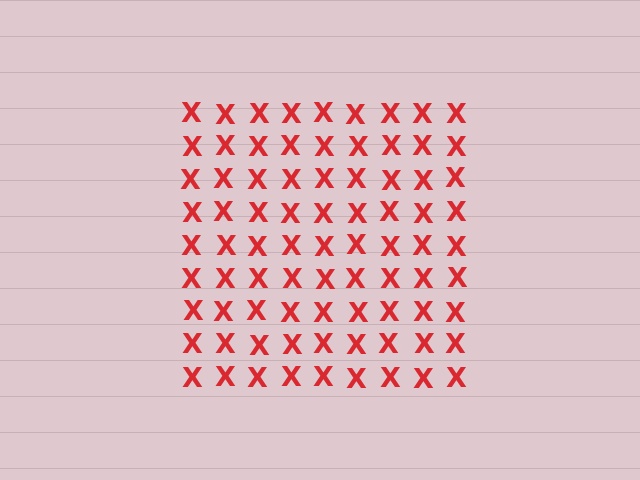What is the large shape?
The large shape is a square.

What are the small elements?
The small elements are letter X's.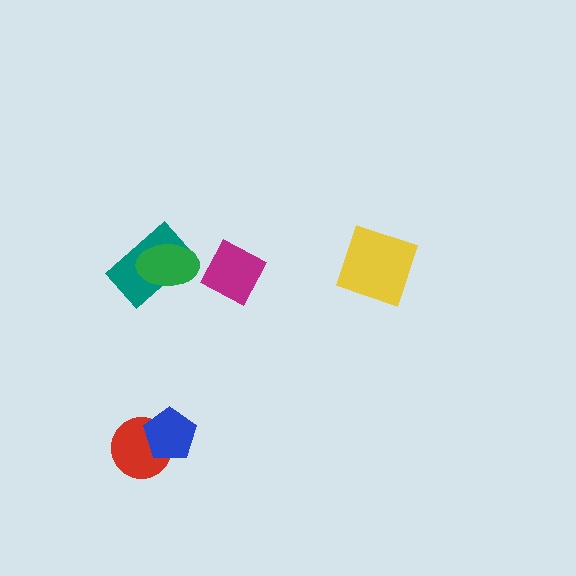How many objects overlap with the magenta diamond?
0 objects overlap with the magenta diamond.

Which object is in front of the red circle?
The blue pentagon is in front of the red circle.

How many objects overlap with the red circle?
1 object overlaps with the red circle.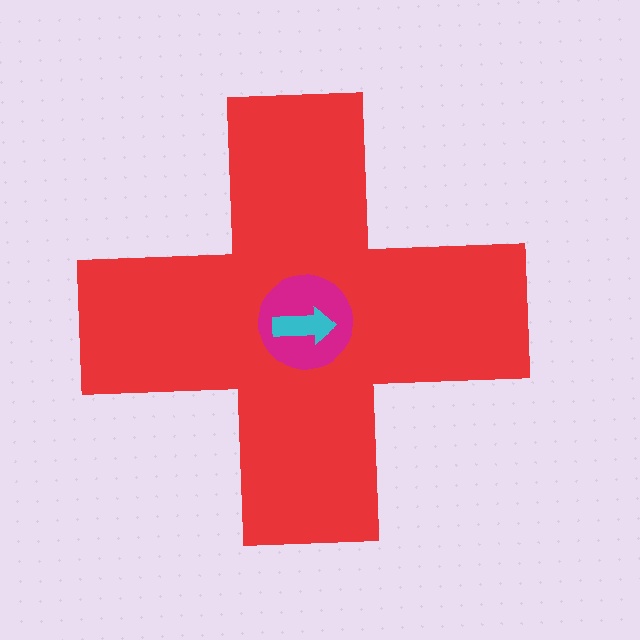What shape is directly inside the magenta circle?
The cyan arrow.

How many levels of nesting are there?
3.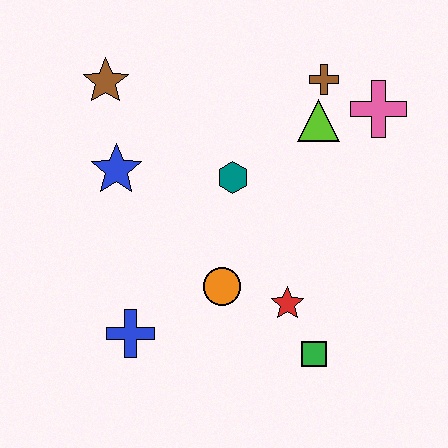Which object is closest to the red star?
The green square is closest to the red star.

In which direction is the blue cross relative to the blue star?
The blue cross is below the blue star.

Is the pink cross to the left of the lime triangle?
No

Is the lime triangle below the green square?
No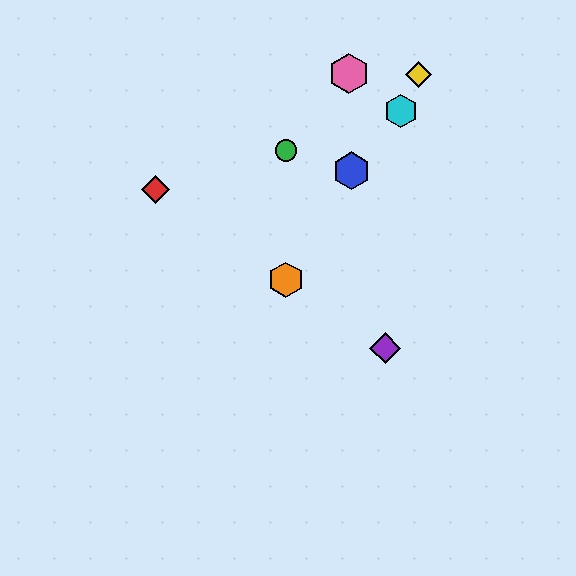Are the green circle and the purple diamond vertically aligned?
No, the green circle is at x≈286 and the purple diamond is at x≈385.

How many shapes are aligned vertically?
2 shapes (the green circle, the orange hexagon) are aligned vertically.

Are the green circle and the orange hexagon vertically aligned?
Yes, both are at x≈286.